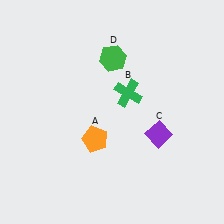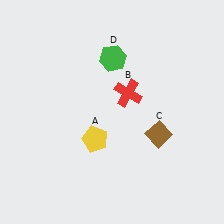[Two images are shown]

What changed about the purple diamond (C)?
In Image 1, C is purple. In Image 2, it changed to brown.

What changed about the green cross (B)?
In Image 1, B is green. In Image 2, it changed to red.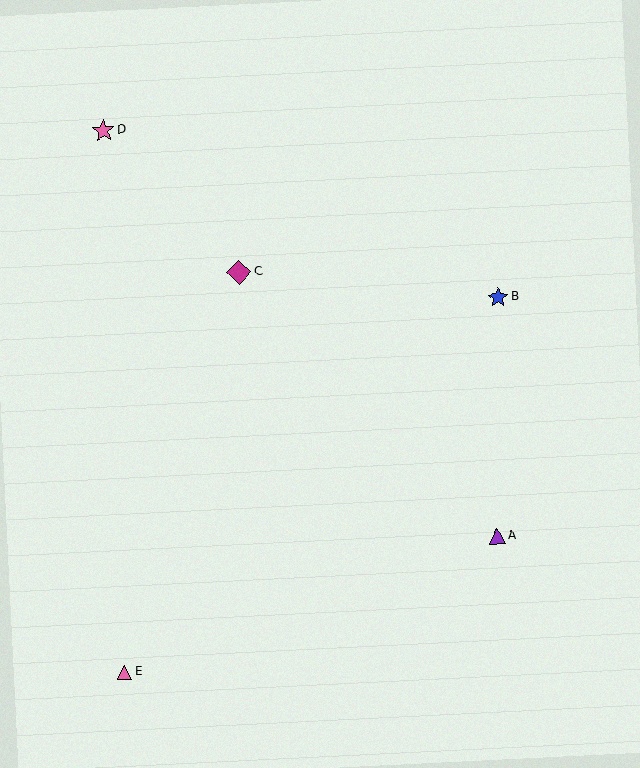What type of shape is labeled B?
Shape B is a blue star.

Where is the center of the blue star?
The center of the blue star is at (498, 298).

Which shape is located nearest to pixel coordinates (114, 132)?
The pink star (labeled D) at (103, 131) is nearest to that location.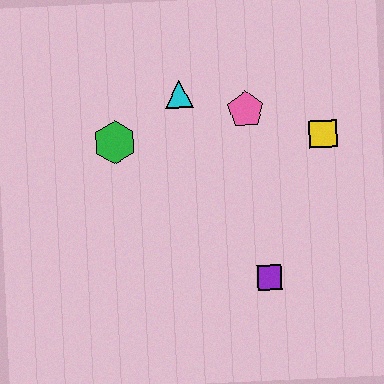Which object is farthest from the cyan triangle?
The purple square is farthest from the cyan triangle.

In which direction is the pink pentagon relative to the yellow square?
The pink pentagon is to the left of the yellow square.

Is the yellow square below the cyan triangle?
Yes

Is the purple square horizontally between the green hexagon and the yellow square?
Yes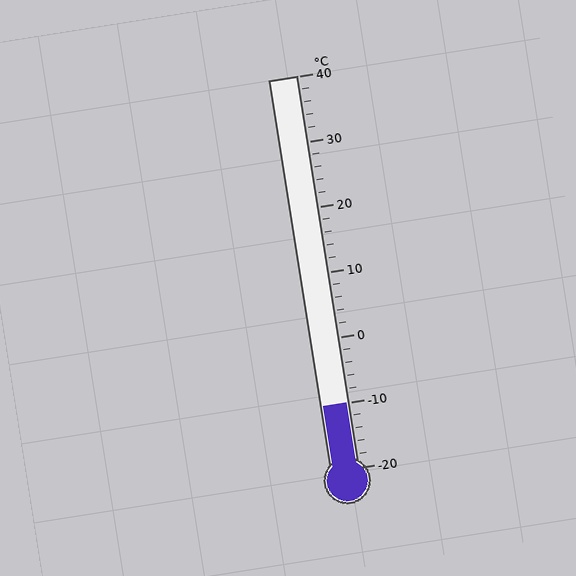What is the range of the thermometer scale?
The thermometer scale ranges from -20°C to 40°C.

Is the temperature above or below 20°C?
The temperature is below 20°C.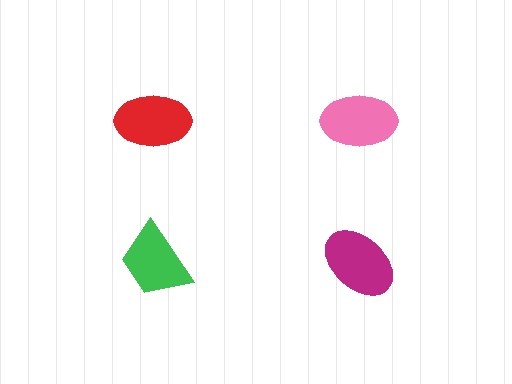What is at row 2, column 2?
A magenta ellipse.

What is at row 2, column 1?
A green trapezoid.